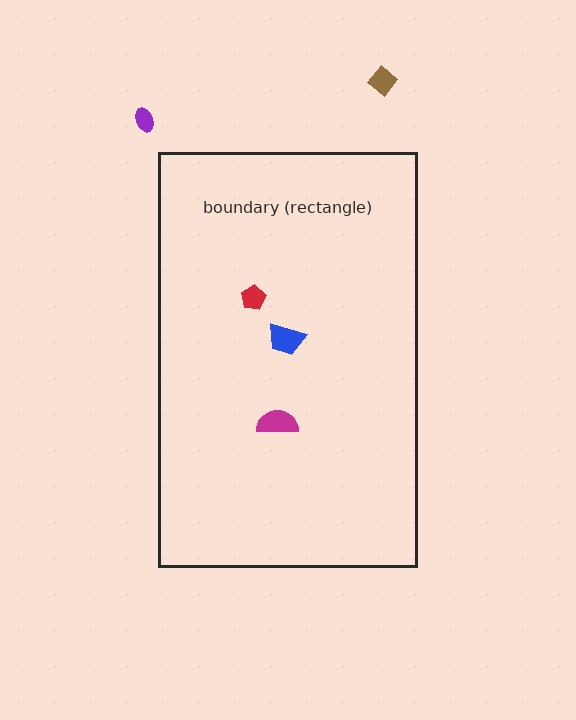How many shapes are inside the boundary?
3 inside, 2 outside.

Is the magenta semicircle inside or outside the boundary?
Inside.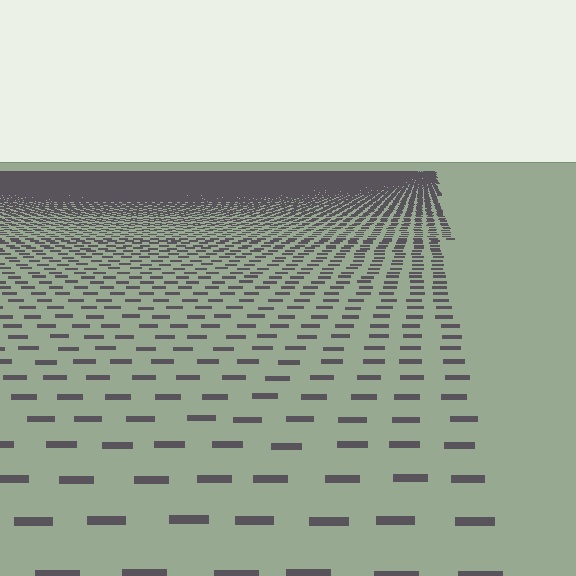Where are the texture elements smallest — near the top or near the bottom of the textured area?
Near the top.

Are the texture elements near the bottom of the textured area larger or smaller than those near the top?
Larger. Near the bottom, elements are closer to the viewer and appear at a bigger on-screen size.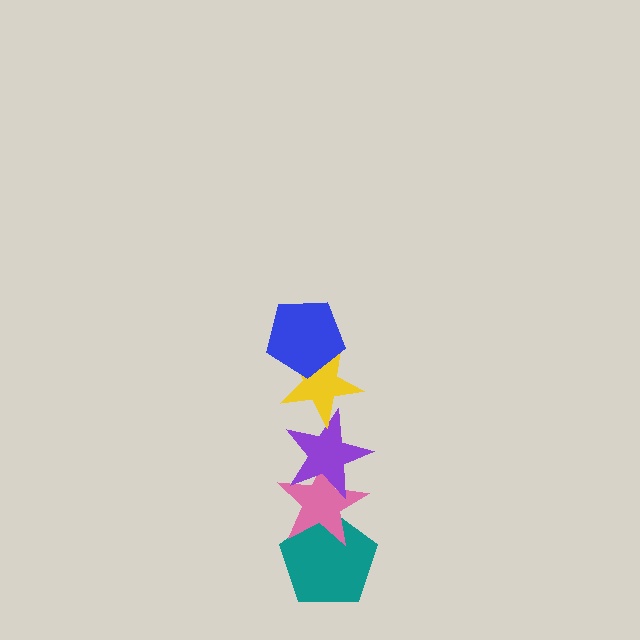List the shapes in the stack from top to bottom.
From top to bottom: the blue pentagon, the yellow star, the purple star, the pink star, the teal pentagon.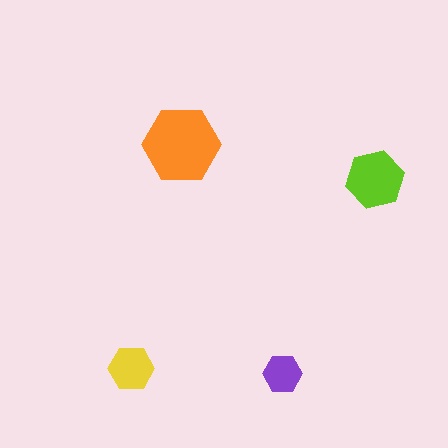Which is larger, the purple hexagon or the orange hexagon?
The orange one.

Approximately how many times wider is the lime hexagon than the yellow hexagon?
About 1.5 times wider.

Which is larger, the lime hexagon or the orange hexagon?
The orange one.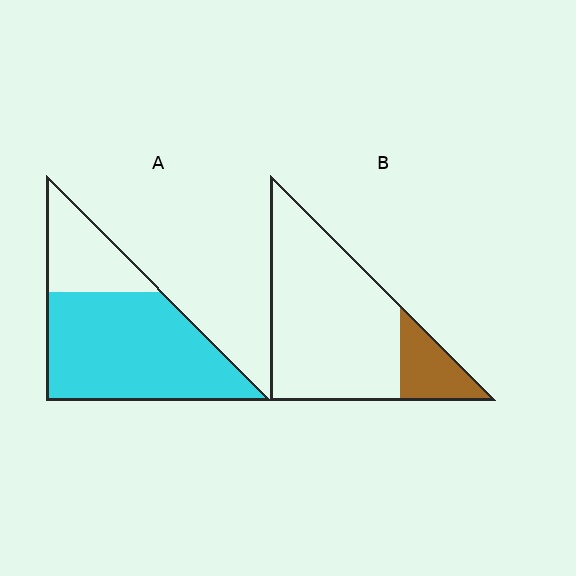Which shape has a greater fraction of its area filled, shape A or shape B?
Shape A.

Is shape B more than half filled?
No.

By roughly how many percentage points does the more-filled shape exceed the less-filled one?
By roughly 55 percentage points (A over B).